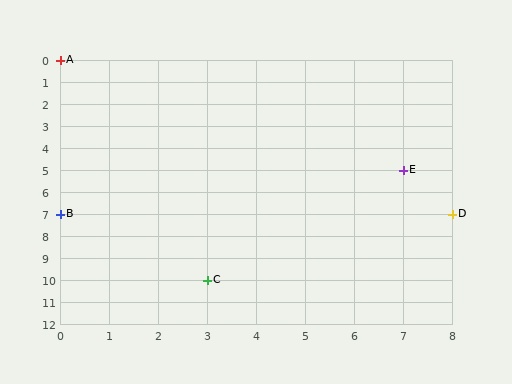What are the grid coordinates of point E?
Point E is at grid coordinates (7, 5).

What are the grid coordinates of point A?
Point A is at grid coordinates (0, 0).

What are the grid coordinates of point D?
Point D is at grid coordinates (8, 7).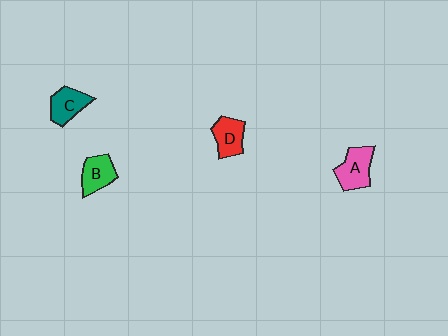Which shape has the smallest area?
Shape D (red).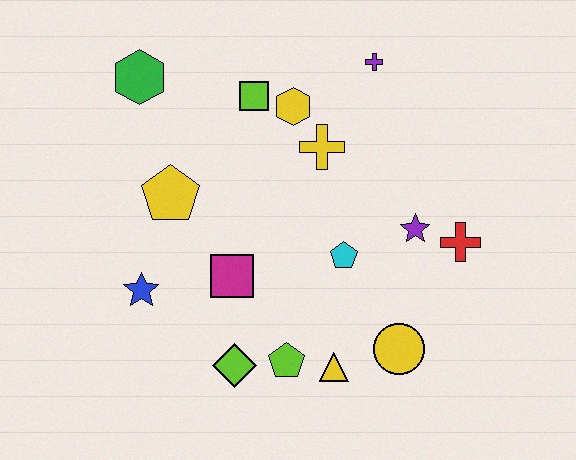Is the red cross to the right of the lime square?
Yes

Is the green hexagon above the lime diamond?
Yes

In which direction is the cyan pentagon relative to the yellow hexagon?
The cyan pentagon is below the yellow hexagon.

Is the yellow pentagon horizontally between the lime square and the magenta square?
No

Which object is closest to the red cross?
The purple star is closest to the red cross.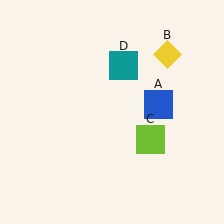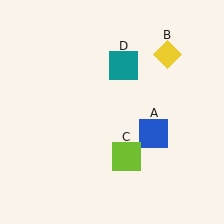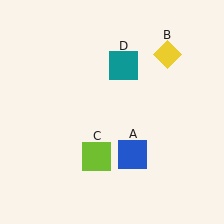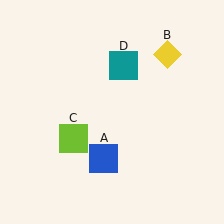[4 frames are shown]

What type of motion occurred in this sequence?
The blue square (object A), lime square (object C) rotated clockwise around the center of the scene.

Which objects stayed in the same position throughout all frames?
Yellow diamond (object B) and teal square (object D) remained stationary.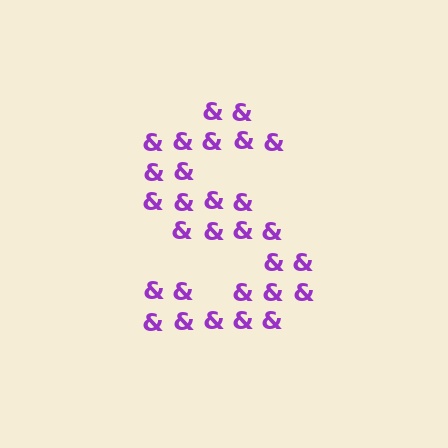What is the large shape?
The large shape is the letter S.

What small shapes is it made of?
It is made of small ampersands.